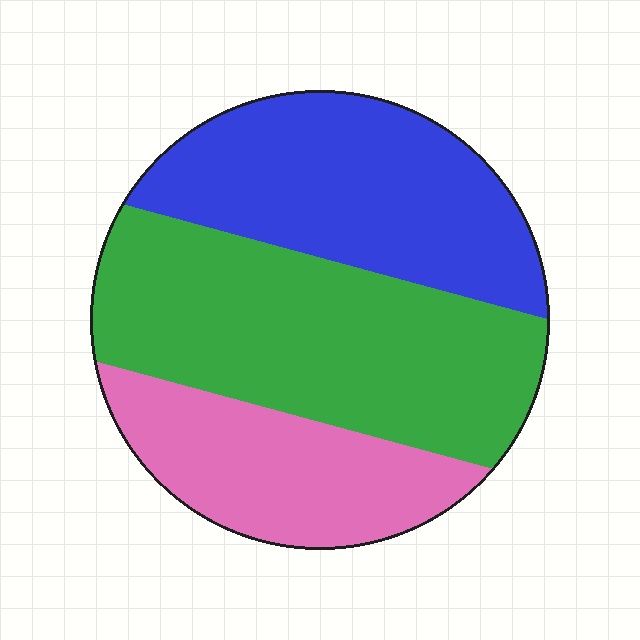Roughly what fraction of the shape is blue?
Blue takes up about one third (1/3) of the shape.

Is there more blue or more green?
Green.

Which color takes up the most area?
Green, at roughly 45%.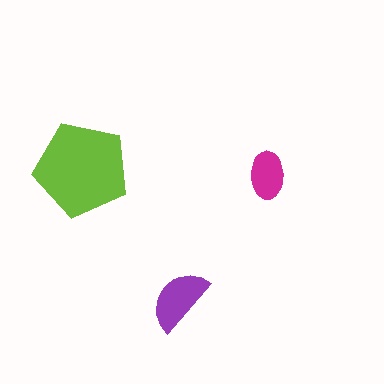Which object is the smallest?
The magenta ellipse.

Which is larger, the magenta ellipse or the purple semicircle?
The purple semicircle.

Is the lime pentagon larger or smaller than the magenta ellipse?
Larger.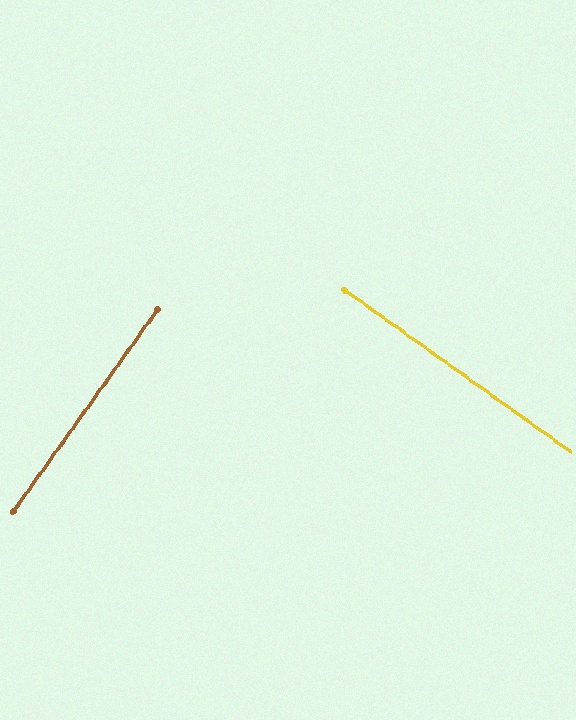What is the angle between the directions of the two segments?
Approximately 90 degrees.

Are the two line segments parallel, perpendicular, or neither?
Perpendicular — they meet at approximately 90°.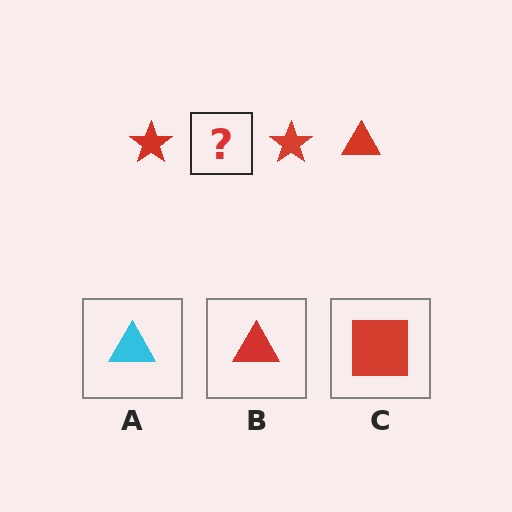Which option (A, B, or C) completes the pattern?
B.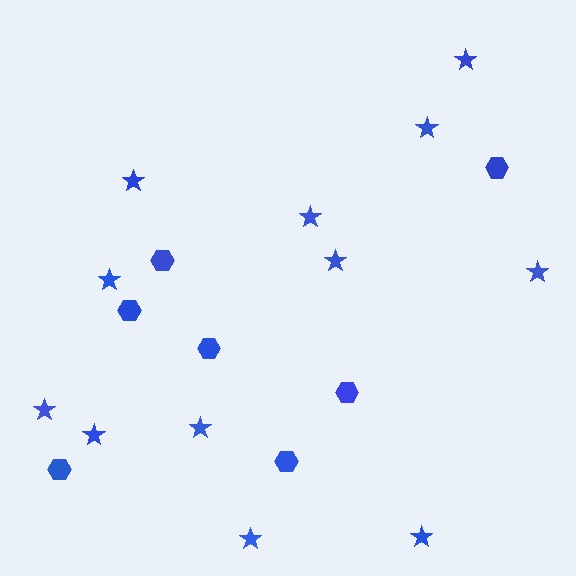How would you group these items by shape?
There are 2 groups: one group of hexagons (7) and one group of stars (12).